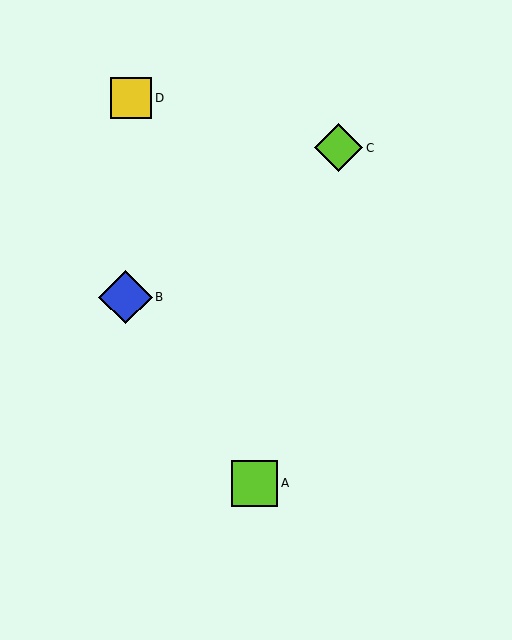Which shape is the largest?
The blue diamond (labeled B) is the largest.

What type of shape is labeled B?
Shape B is a blue diamond.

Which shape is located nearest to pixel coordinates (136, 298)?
The blue diamond (labeled B) at (125, 297) is nearest to that location.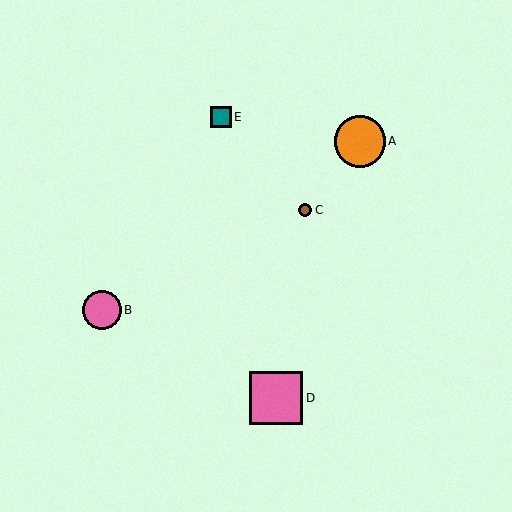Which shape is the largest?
The pink square (labeled D) is the largest.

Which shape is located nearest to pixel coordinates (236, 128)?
The teal square (labeled E) at (221, 117) is nearest to that location.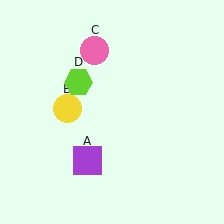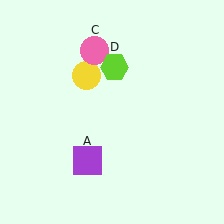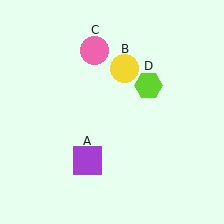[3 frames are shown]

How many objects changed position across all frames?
2 objects changed position: yellow circle (object B), lime hexagon (object D).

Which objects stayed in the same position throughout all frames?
Purple square (object A) and pink circle (object C) remained stationary.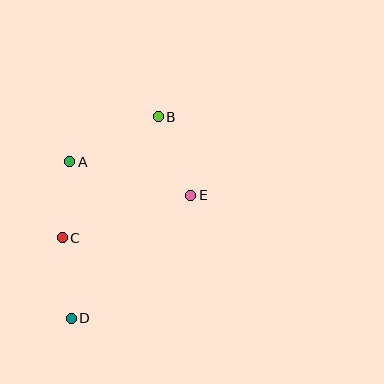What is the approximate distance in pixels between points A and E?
The distance between A and E is approximately 125 pixels.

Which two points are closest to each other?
Points A and C are closest to each other.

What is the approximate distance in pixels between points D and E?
The distance between D and E is approximately 171 pixels.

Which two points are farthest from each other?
Points B and D are farthest from each other.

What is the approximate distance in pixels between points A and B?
The distance between A and B is approximately 99 pixels.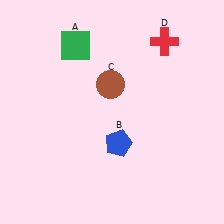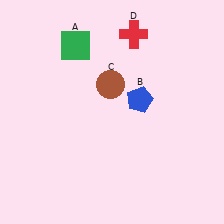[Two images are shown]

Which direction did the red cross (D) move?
The red cross (D) moved left.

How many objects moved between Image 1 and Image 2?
2 objects moved between the two images.